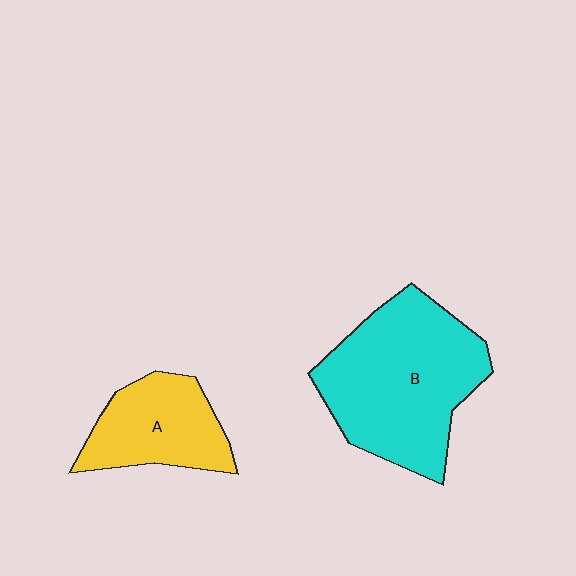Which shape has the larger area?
Shape B (cyan).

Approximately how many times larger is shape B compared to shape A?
Approximately 1.9 times.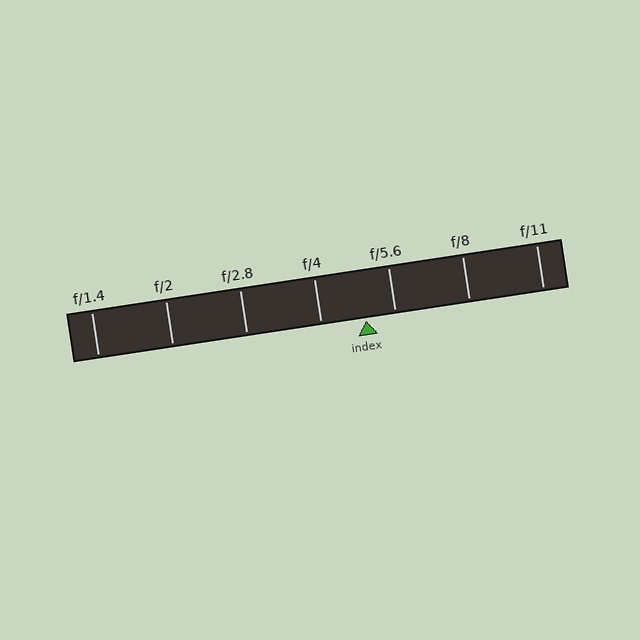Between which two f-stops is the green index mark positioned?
The index mark is between f/4 and f/5.6.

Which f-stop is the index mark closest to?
The index mark is closest to f/5.6.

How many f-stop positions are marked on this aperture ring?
There are 7 f-stop positions marked.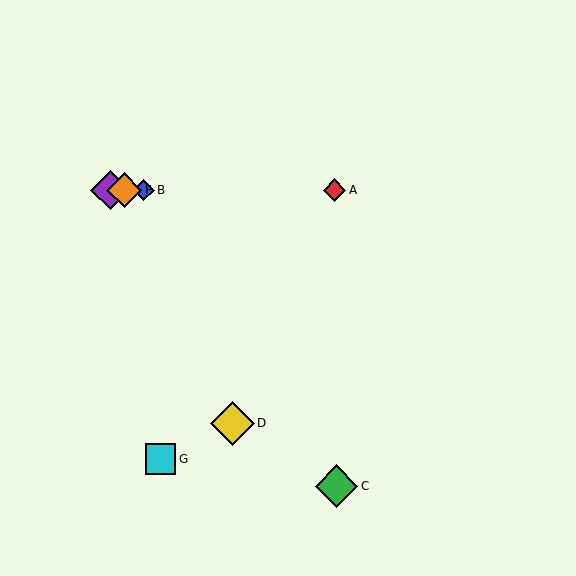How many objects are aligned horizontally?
4 objects (A, B, E, F) are aligned horizontally.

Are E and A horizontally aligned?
Yes, both are at y≈190.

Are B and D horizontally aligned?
No, B is at y≈190 and D is at y≈423.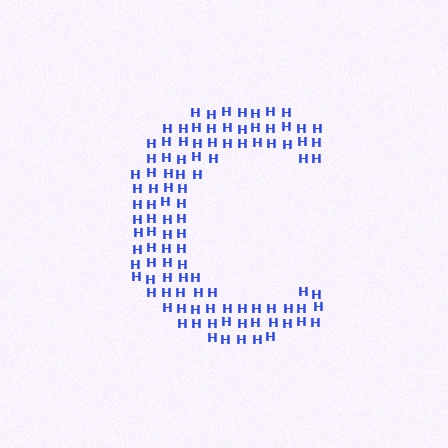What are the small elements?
The small elements are letter H's.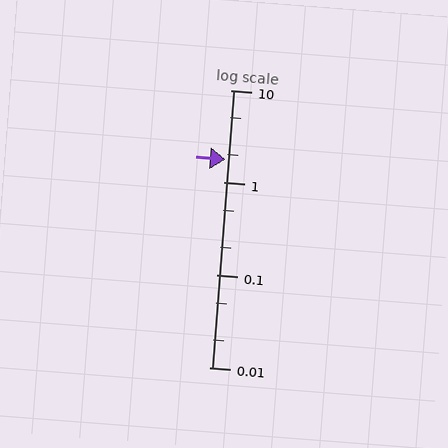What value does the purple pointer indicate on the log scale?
The pointer indicates approximately 1.8.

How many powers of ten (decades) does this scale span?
The scale spans 3 decades, from 0.01 to 10.